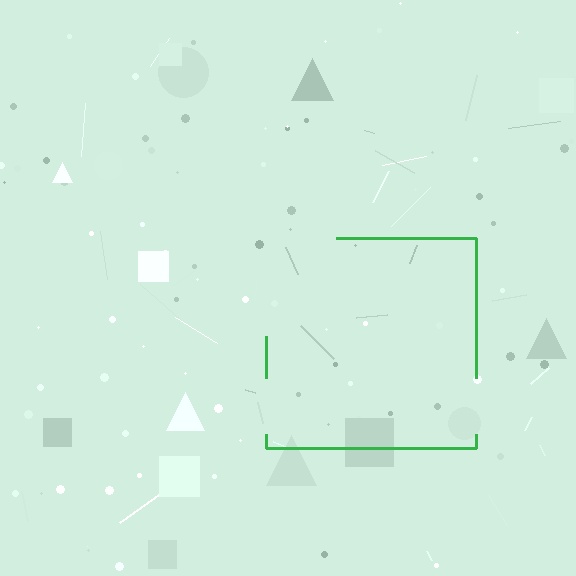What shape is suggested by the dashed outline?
The dashed outline suggests a square.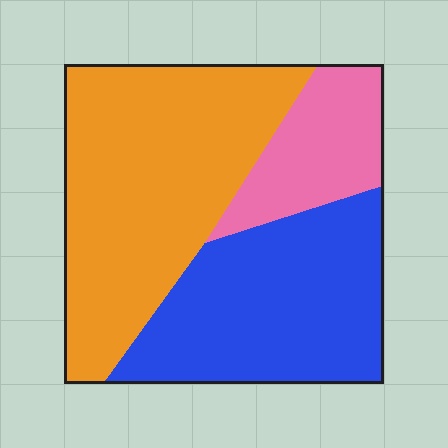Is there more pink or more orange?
Orange.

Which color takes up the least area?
Pink, at roughly 15%.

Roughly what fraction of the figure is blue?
Blue covers roughly 35% of the figure.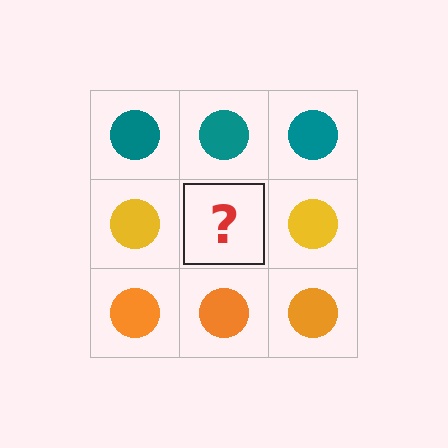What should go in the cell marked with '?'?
The missing cell should contain a yellow circle.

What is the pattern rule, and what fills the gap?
The rule is that each row has a consistent color. The gap should be filled with a yellow circle.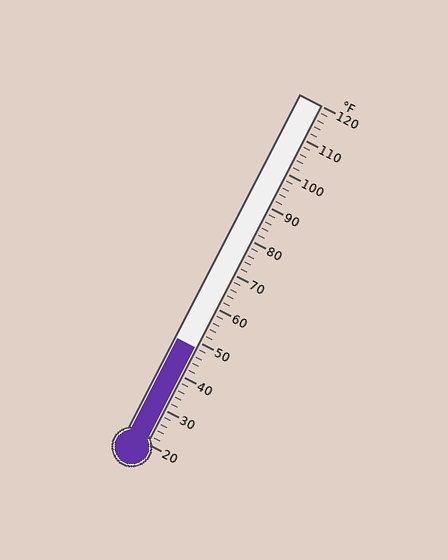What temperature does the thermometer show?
The thermometer shows approximately 48°F.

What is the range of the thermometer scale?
The thermometer scale ranges from 20°F to 120°F.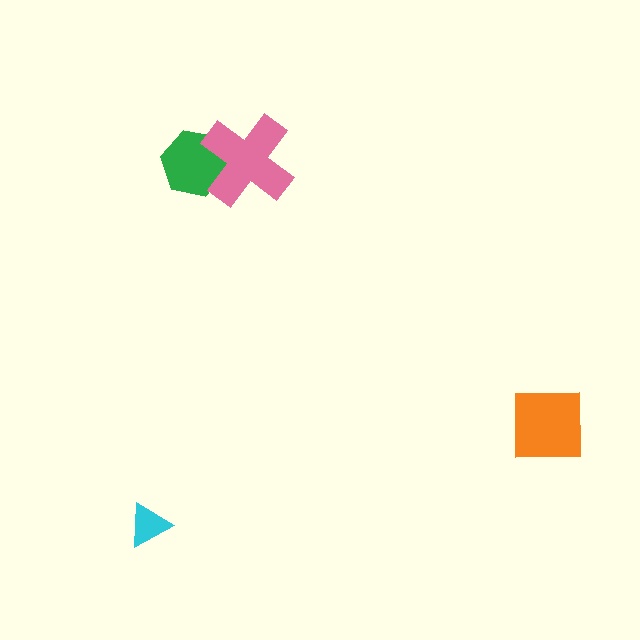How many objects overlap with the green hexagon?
1 object overlaps with the green hexagon.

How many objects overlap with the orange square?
0 objects overlap with the orange square.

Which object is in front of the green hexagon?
The pink cross is in front of the green hexagon.